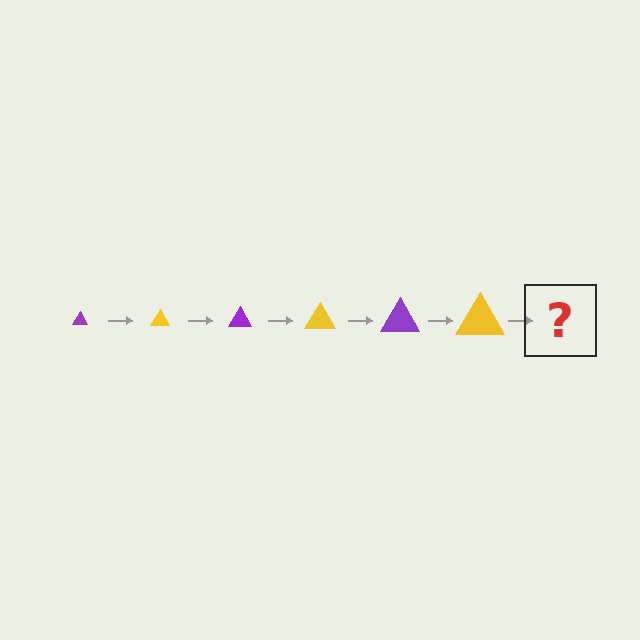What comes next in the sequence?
The next element should be a purple triangle, larger than the previous one.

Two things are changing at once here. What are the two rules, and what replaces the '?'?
The two rules are that the triangle grows larger each step and the color cycles through purple and yellow. The '?' should be a purple triangle, larger than the previous one.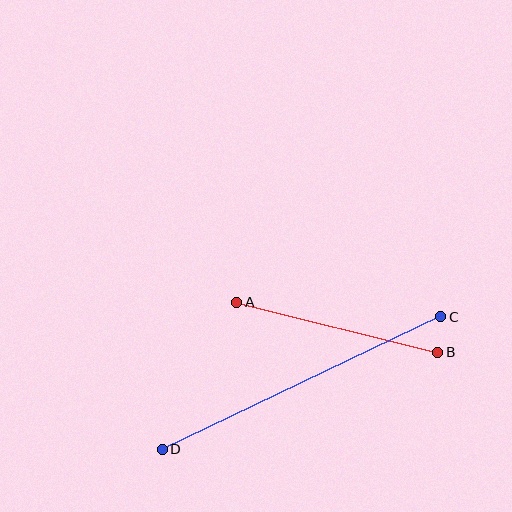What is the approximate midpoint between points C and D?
The midpoint is at approximately (302, 383) pixels.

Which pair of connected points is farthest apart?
Points C and D are farthest apart.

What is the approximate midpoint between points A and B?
The midpoint is at approximately (337, 327) pixels.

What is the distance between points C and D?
The distance is approximately 308 pixels.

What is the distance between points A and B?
The distance is approximately 207 pixels.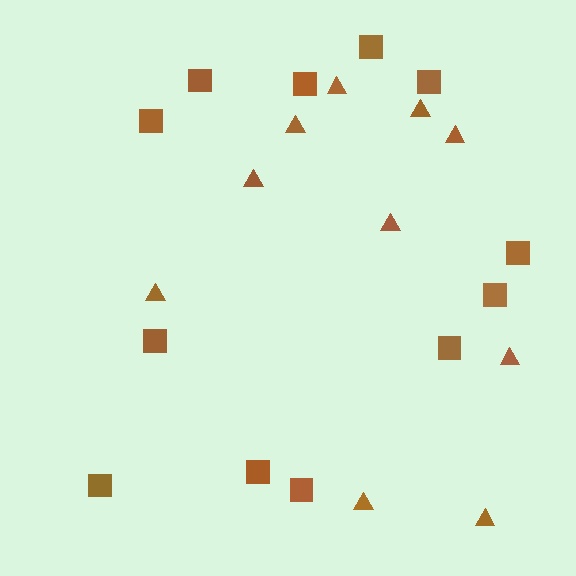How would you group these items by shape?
There are 2 groups: one group of squares (12) and one group of triangles (10).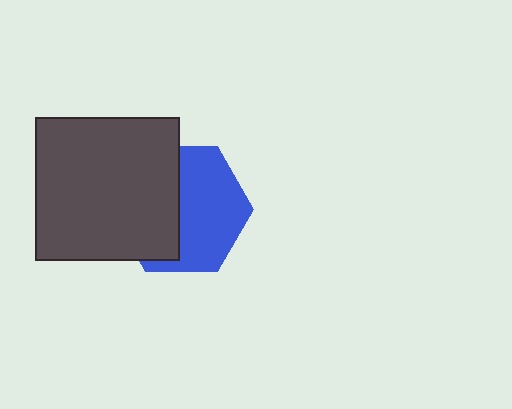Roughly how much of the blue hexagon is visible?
About half of it is visible (roughly 55%).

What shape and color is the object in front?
The object in front is a dark gray square.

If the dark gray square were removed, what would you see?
You would see the complete blue hexagon.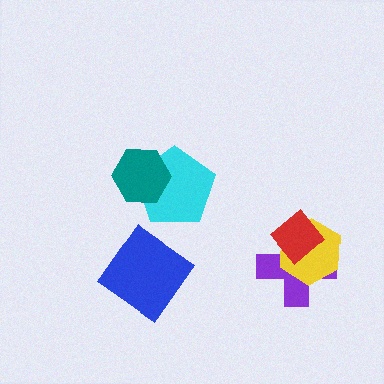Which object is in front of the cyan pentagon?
The teal hexagon is in front of the cyan pentagon.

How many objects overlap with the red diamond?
2 objects overlap with the red diamond.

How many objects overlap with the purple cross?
2 objects overlap with the purple cross.